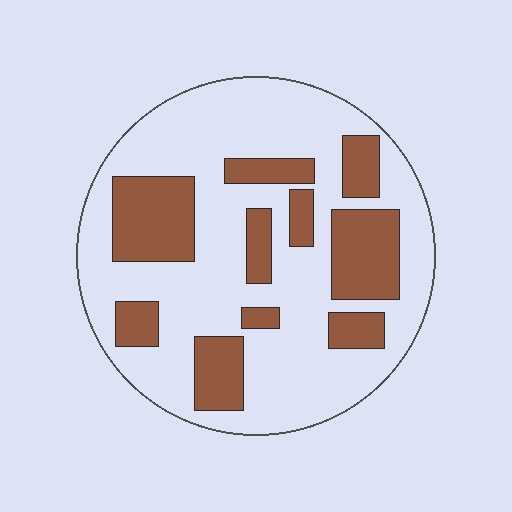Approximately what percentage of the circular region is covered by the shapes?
Approximately 30%.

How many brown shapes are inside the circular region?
10.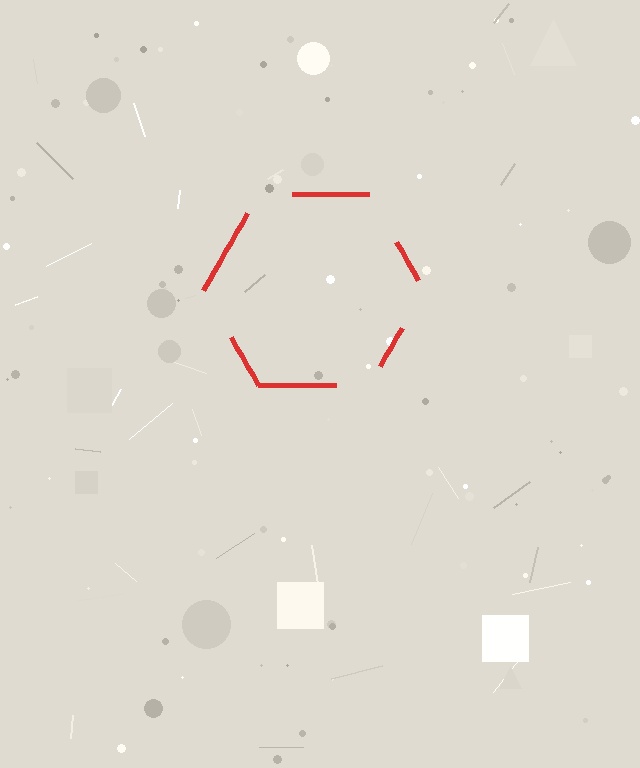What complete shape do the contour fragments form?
The contour fragments form a hexagon.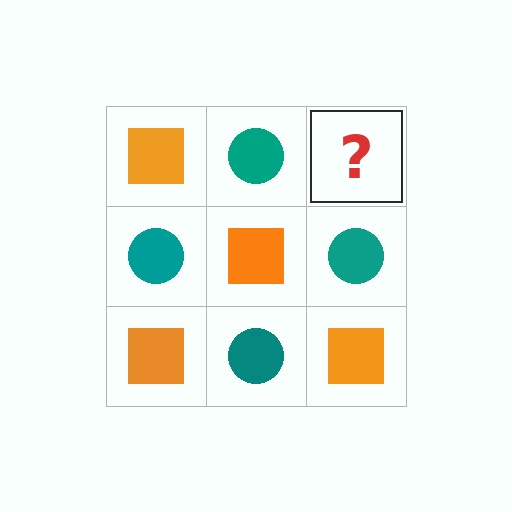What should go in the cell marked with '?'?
The missing cell should contain an orange square.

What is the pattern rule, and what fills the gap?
The rule is that it alternates orange square and teal circle in a checkerboard pattern. The gap should be filled with an orange square.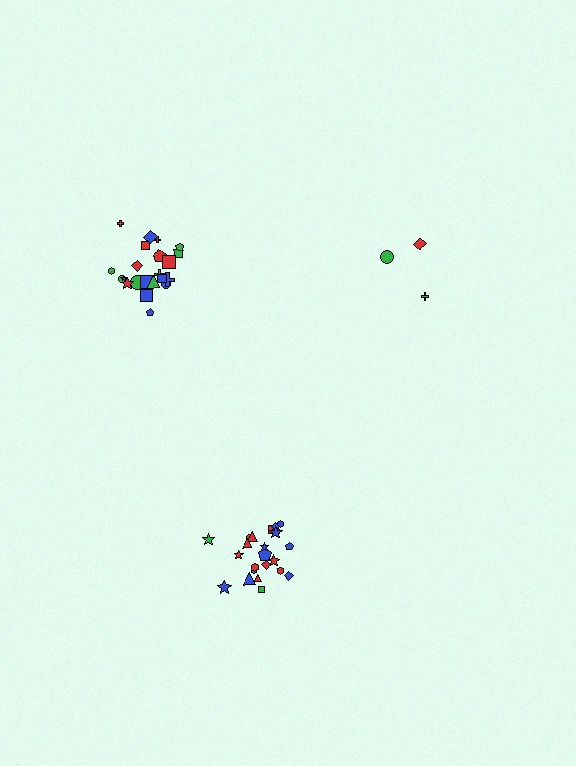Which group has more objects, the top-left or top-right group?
The top-left group.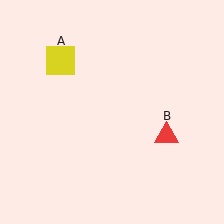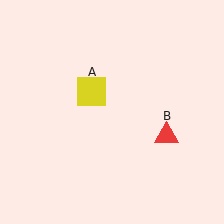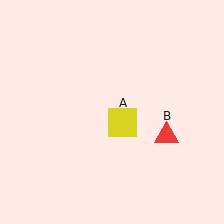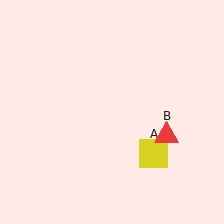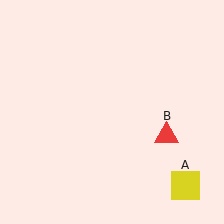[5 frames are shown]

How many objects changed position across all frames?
1 object changed position: yellow square (object A).